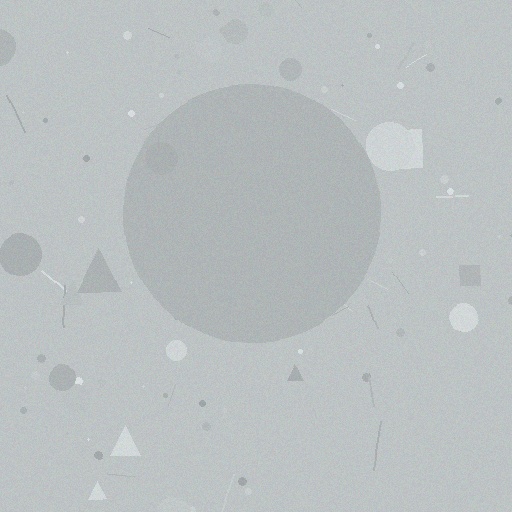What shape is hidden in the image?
A circle is hidden in the image.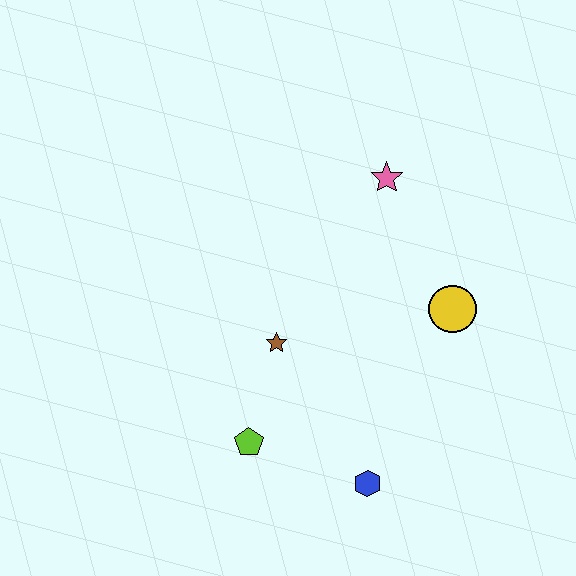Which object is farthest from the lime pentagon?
The pink star is farthest from the lime pentagon.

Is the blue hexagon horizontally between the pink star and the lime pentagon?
Yes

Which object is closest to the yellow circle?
The pink star is closest to the yellow circle.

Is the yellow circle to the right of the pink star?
Yes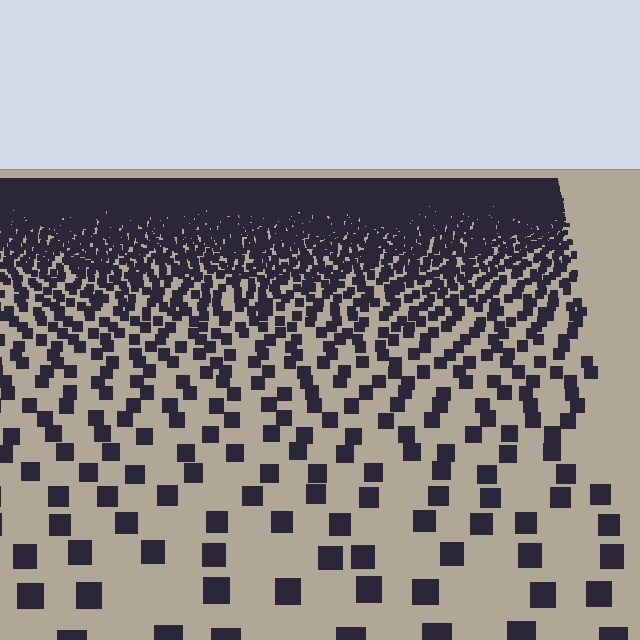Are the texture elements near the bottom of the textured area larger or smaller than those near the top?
Larger. Near the bottom, elements are closer to the viewer and appear at a bigger on-screen size.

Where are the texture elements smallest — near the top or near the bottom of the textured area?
Near the top.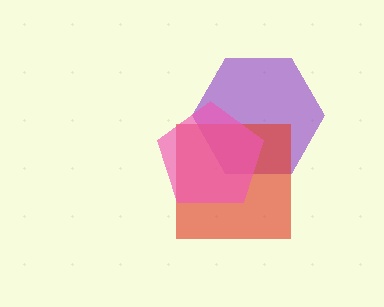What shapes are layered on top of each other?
The layered shapes are: a purple hexagon, a red square, a pink pentagon.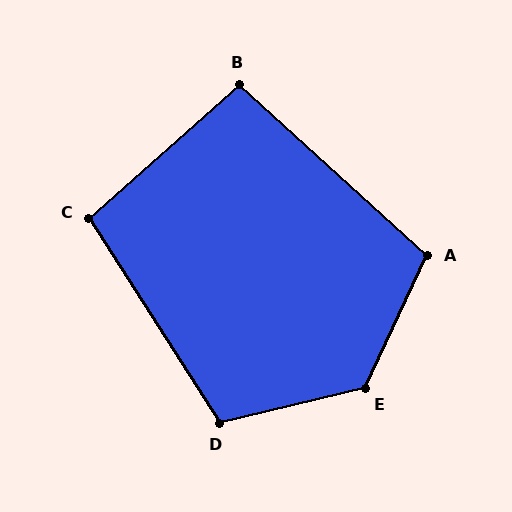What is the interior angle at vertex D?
Approximately 109 degrees (obtuse).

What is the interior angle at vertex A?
Approximately 107 degrees (obtuse).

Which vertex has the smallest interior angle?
B, at approximately 96 degrees.